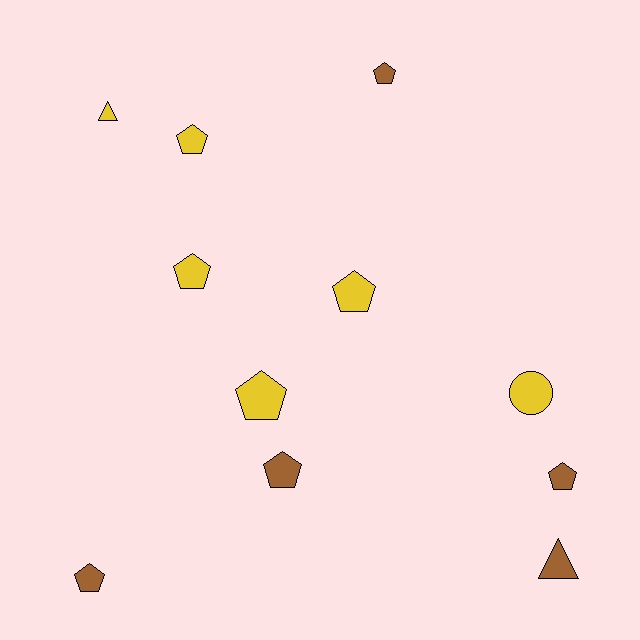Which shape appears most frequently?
Pentagon, with 8 objects.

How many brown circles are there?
There are no brown circles.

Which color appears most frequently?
Yellow, with 6 objects.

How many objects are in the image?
There are 11 objects.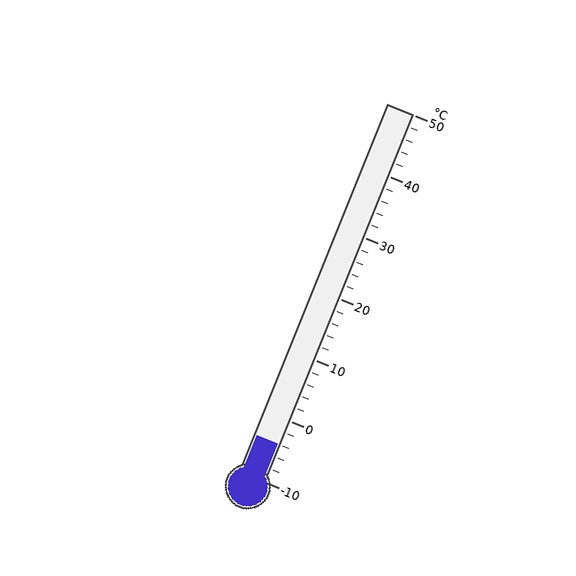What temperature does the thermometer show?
The thermometer shows approximately -4°C.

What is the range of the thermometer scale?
The thermometer scale ranges from -10°C to 50°C.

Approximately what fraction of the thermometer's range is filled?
The thermometer is filled to approximately 10% of its range.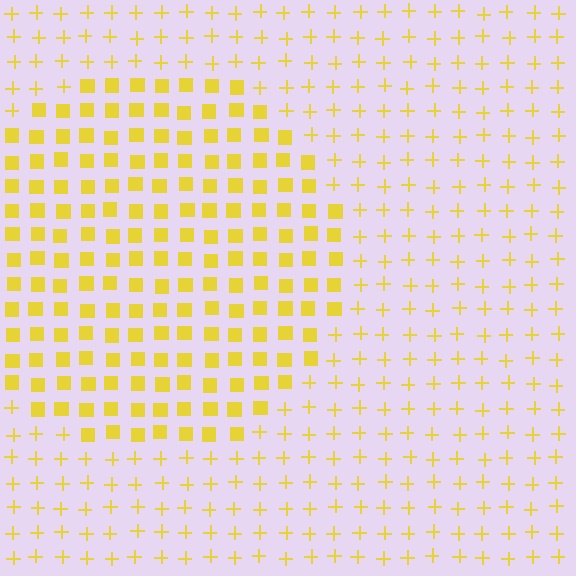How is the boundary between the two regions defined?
The boundary is defined by a change in element shape: squares inside vs. plus signs outside. All elements share the same color and spacing.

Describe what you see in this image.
The image is filled with small yellow elements arranged in a uniform grid. A circle-shaped region contains squares, while the surrounding area contains plus signs. The boundary is defined purely by the change in element shape.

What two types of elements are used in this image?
The image uses squares inside the circle region and plus signs outside it.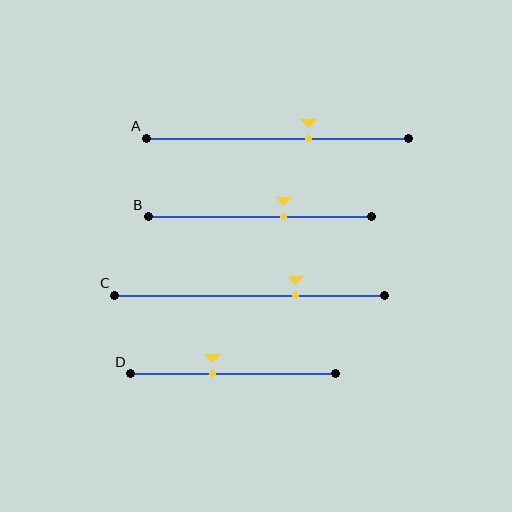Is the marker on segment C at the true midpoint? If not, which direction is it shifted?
No, the marker on segment C is shifted to the right by about 17% of the segment length.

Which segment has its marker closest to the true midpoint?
Segment D has its marker closest to the true midpoint.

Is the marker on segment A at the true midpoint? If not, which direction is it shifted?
No, the marker on segment A is shifted to the right by about 12% of the segment length.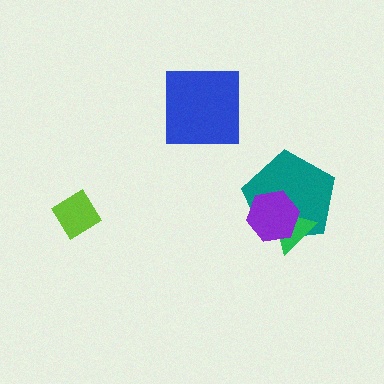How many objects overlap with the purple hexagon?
2 objects overlap with the purple hexagon.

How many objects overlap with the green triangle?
2 objects overlap with the green triangle.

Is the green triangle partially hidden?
Yes, it is partially covered by another shape.